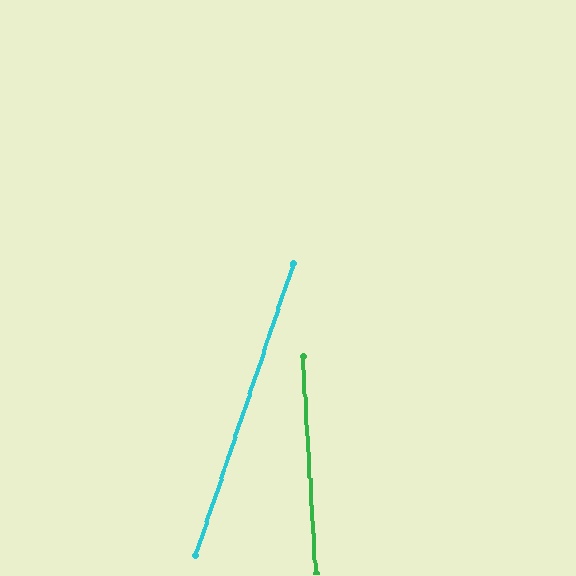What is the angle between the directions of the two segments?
Approximately 22 degrees.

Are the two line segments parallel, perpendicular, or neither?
Neither parallel nor perpendicular — they differ by about 22°.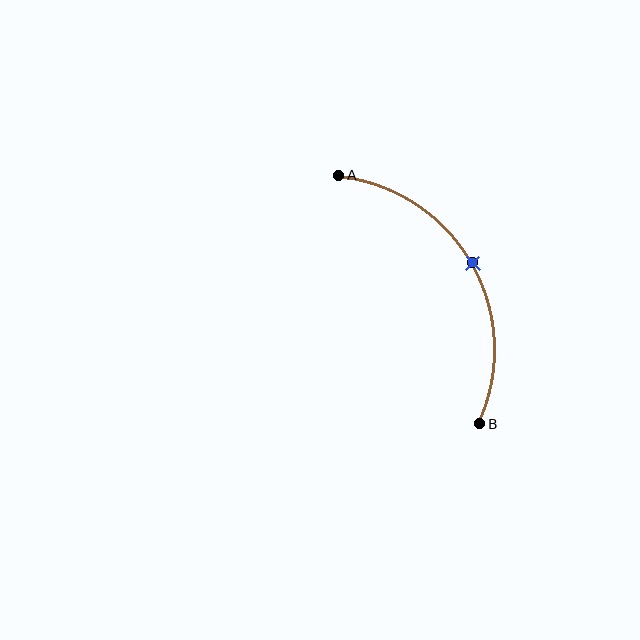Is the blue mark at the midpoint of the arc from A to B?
Yes. The blue mark lies on the arc at equal arc-length from both A and B — it is the arc midpoint.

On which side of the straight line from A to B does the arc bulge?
The arc bulges to the right of the straight line connecting A and B.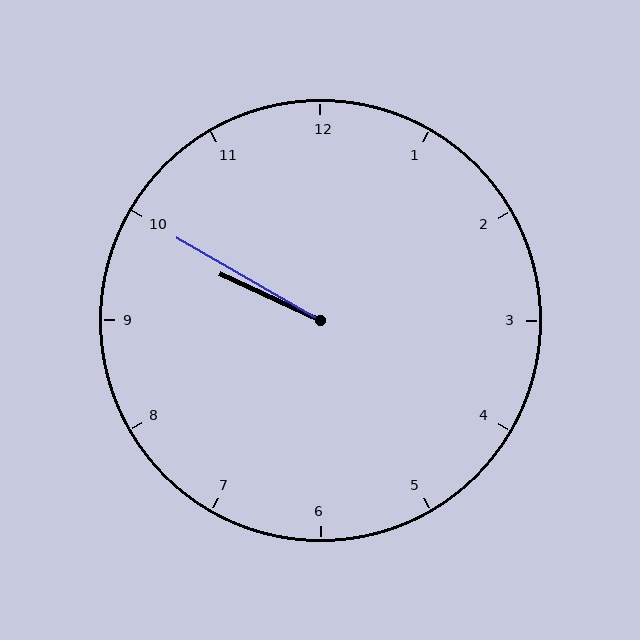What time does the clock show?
9:50.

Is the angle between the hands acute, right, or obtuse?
It is acute.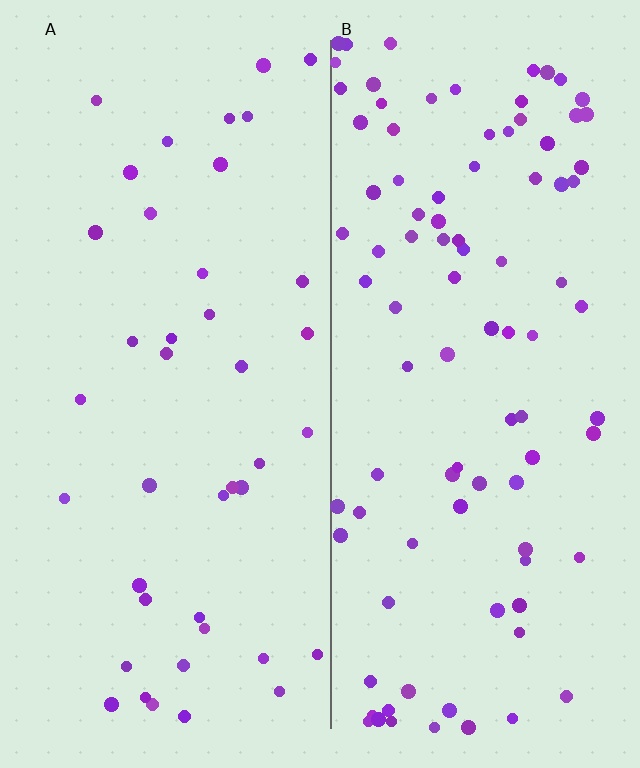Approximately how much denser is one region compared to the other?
Approximately 2.3× — region B over region A.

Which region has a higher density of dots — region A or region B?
B (the right).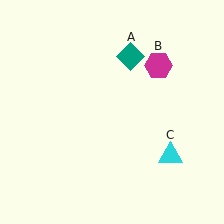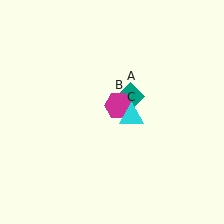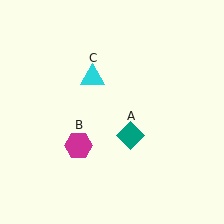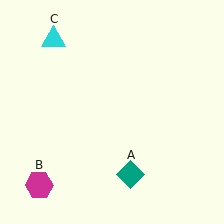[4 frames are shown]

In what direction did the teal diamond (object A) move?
The teal diamond (object A) moved down.